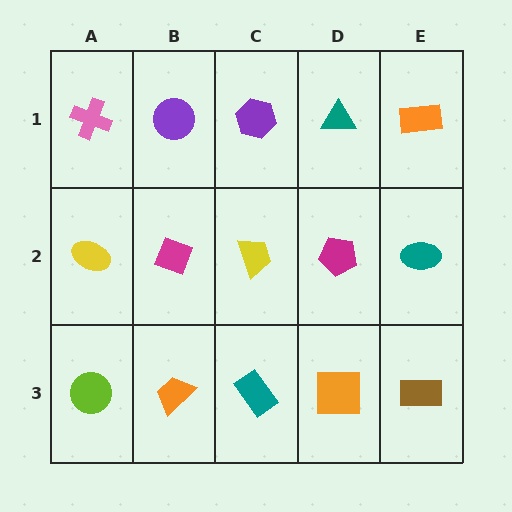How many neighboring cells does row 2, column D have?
4.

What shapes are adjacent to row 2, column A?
A pink cross (row 1, column A), a lime circle (row 3, column A), a magenta diamond (row 2, column B).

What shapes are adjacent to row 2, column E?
An orange rectangle (row 1, column E), a brown rectangle (row 3, column E), a magenta pentagon (row 2, column D).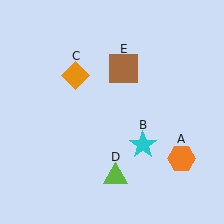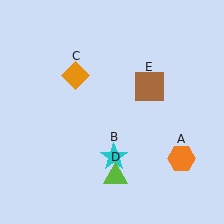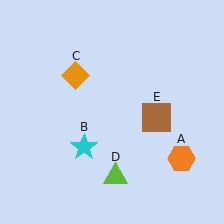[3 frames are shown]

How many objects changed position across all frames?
2 objects changed position: cyan star (object B), brown square (object E).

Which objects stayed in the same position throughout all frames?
Orange hexagon (object A) and orange diamond (object C) and lime triangle (object D) remained stationary.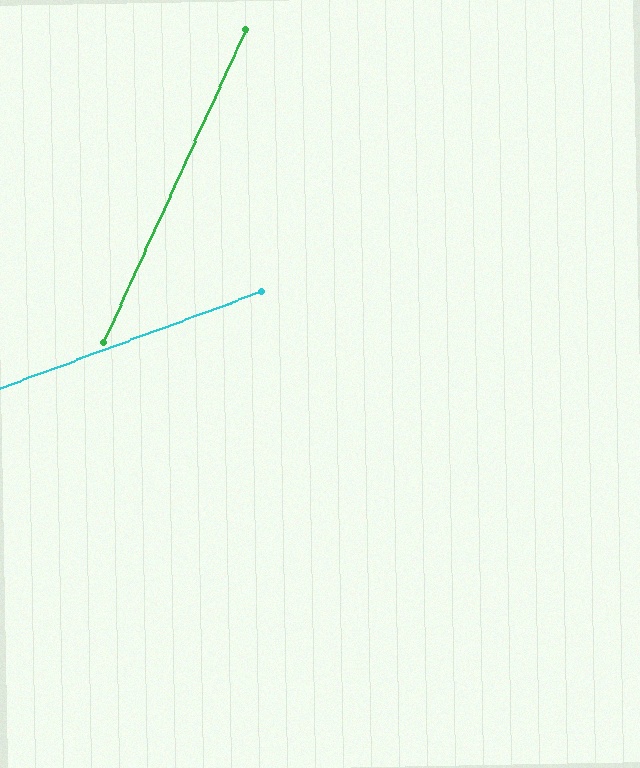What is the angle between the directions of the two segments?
Approximately 45 degrees.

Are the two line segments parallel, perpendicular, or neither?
Neither parallel nor perpendicular — they differ by about 45°.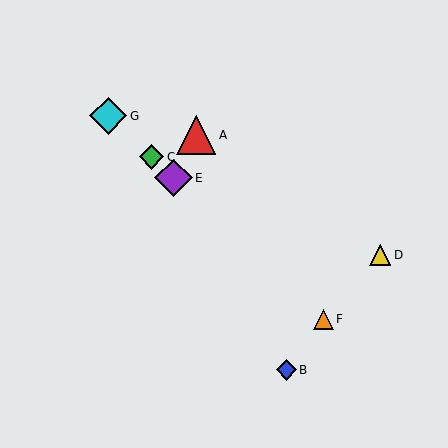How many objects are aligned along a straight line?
4 objects (C, E, F, G) are aligned along a straight line.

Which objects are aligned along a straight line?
Objects C, E, F, G are aligned along a straight line.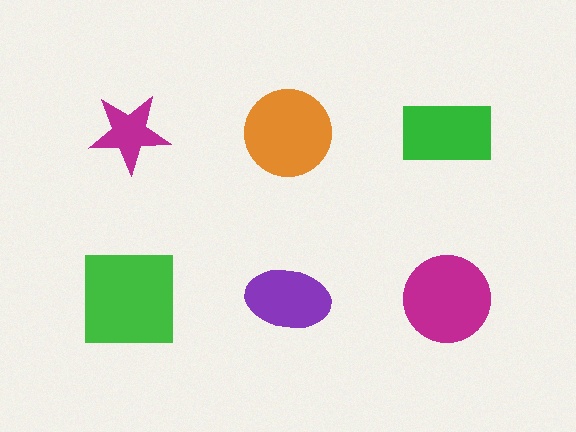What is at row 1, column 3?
A green rectangle.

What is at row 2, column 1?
A green square.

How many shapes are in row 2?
3 shapes.